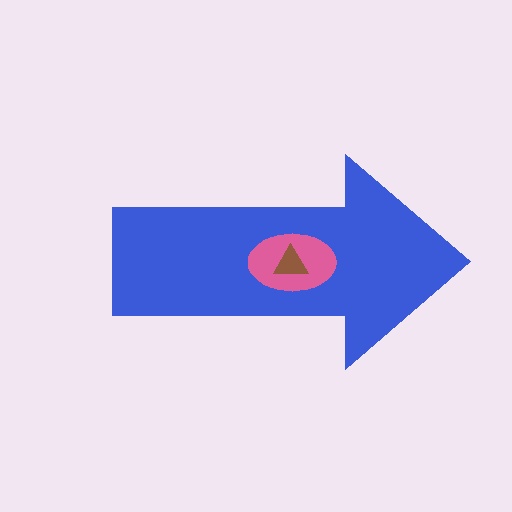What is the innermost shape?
The brown triangle.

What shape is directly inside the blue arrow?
The pink ellipse.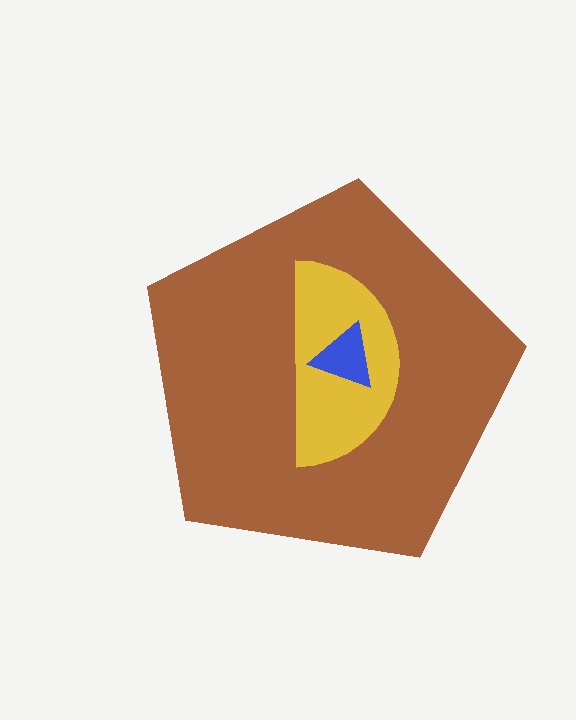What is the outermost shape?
The brown pentagon.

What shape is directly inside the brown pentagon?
The yellow semicircle.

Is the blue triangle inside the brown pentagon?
Yes.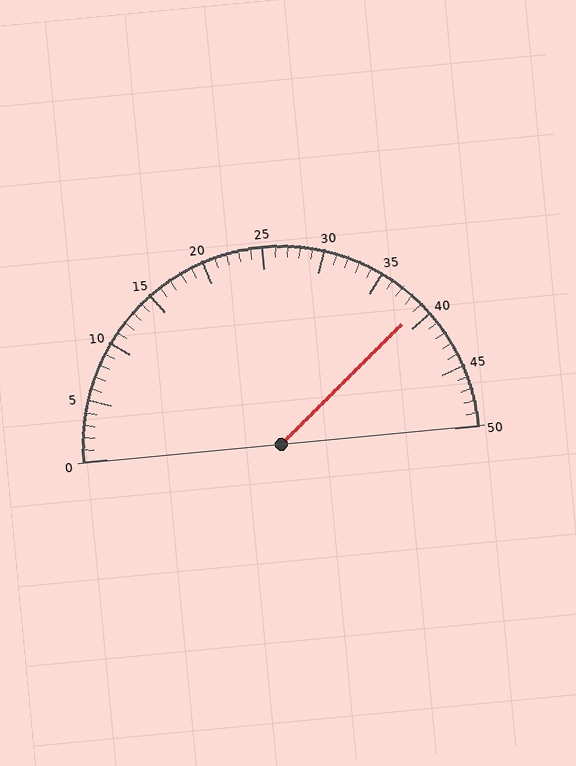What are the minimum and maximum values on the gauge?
The gauge ranges from 0 to 50.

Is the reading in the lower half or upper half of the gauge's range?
The reading is in the upper half of the range (0 to 50).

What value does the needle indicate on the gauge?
The needle indicates approximately 39.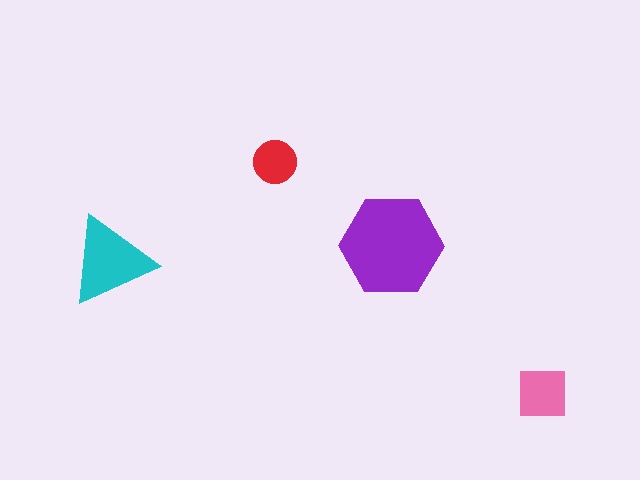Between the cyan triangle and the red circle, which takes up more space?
The cyan triangle.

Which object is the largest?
The purple hexagon.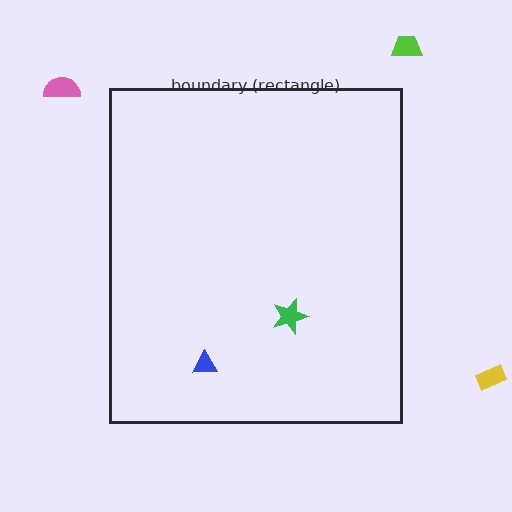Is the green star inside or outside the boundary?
Inside.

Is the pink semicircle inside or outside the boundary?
Outside.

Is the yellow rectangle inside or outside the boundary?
Outside.